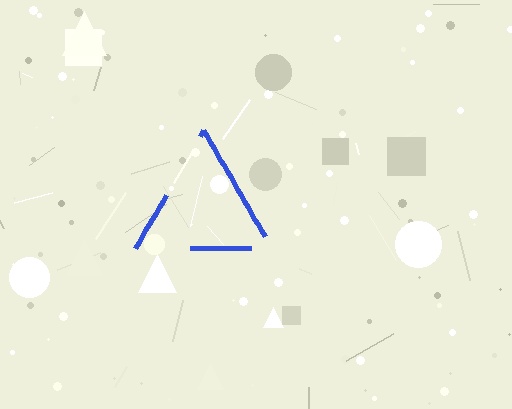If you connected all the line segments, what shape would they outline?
They would outline a triangle.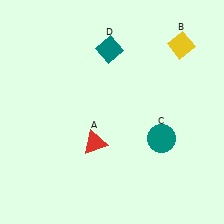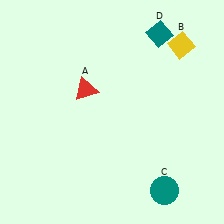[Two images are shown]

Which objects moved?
The objects that moved are: the red triangle (A), the teal circle (C), the teal diamond (D).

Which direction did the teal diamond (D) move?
The teal diamond (D) moved right.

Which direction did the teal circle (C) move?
The teal circle (C) moved down.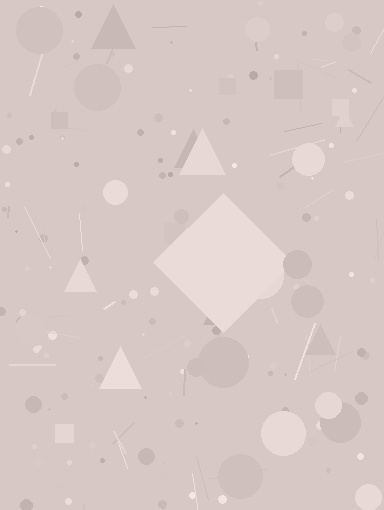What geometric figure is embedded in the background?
A diamond is embedded in the background.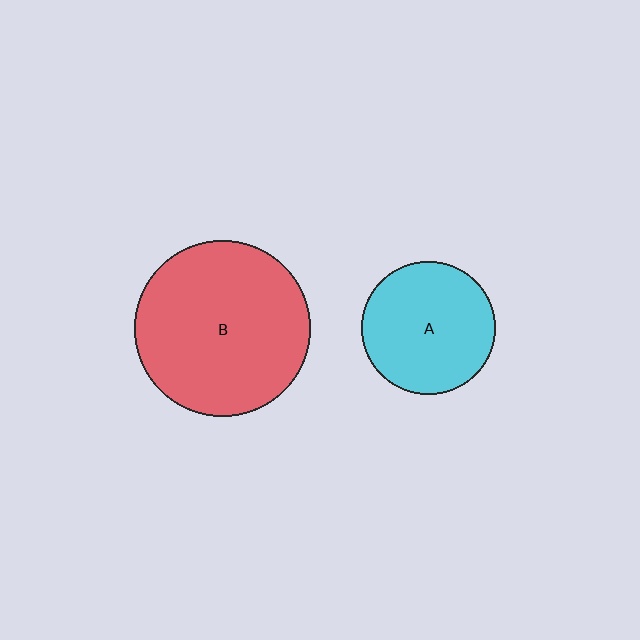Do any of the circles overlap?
No, none of the circles overlap.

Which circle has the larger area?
Circle B (red).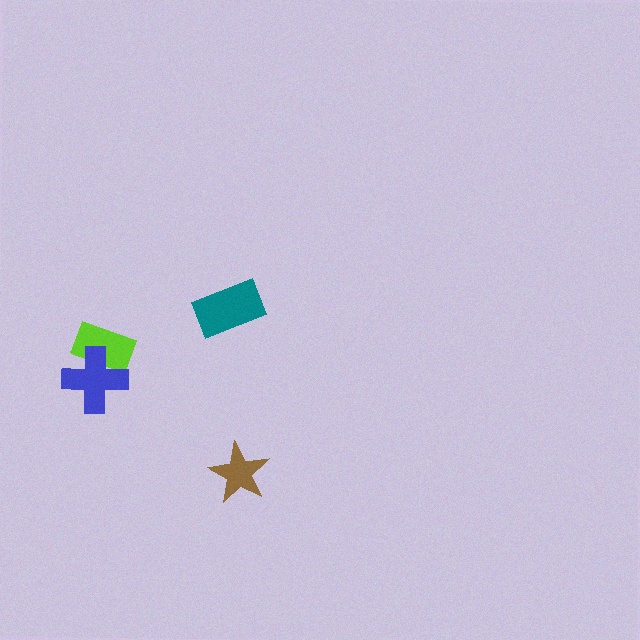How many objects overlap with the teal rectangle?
0 objects overlap with the teal rectangle.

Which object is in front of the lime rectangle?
The blue cross is in front of the lime rectangle.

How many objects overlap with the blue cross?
1 object overlaps with the blue cross.